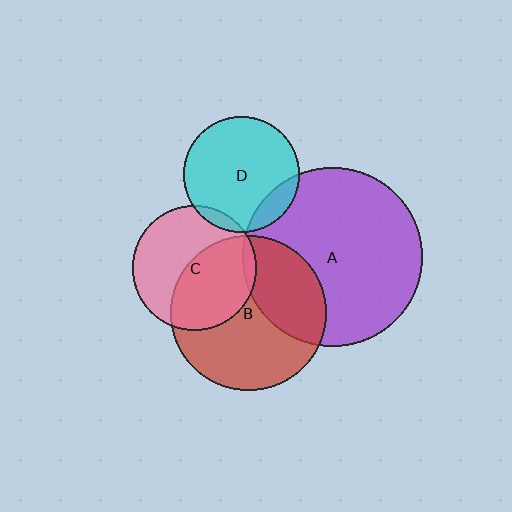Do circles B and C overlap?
Yes.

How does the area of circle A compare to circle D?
Approximately 2.4 times.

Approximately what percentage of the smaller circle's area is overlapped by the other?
Approximately 50%.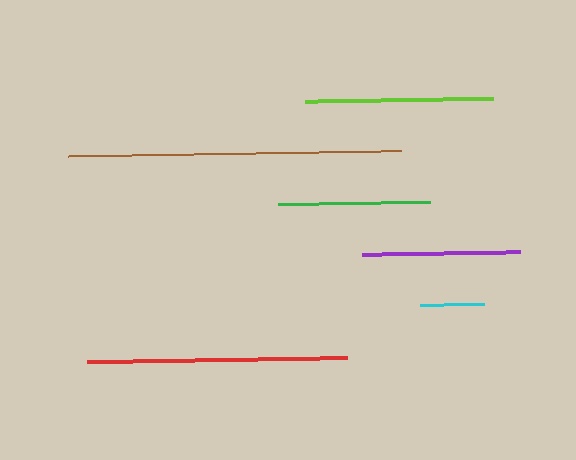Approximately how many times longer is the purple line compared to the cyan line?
The purple line is approximately 2.5 times the length of the cyan line.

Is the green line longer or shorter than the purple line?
The purple line is longer than the green line.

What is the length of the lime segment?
The lime segment is approximately 188 pixels long.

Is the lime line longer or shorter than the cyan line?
The lime line is longer than the cyan line.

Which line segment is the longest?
The brown line is the longest at approximately 333 pixels.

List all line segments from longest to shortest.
From longest to shortest: brown, red, lime, purple, green, cyan.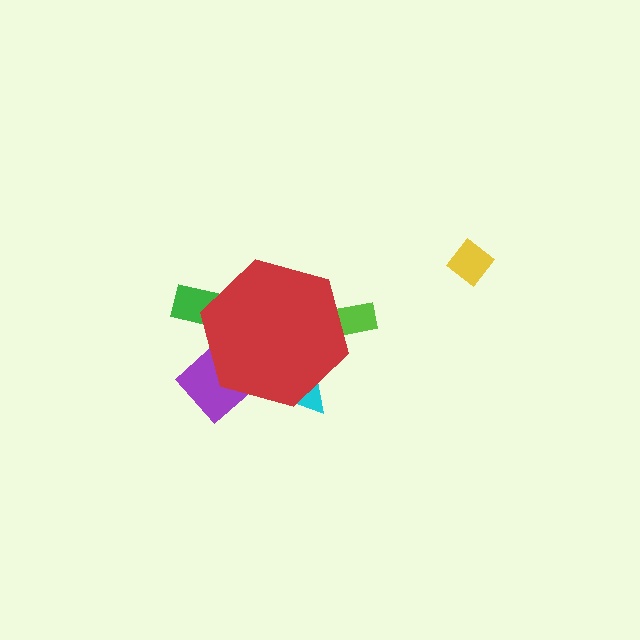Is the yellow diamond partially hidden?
No, the yellow diamond is fully visible.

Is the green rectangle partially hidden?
Yes, the green rectangle is partially hidden behind the red hexagon.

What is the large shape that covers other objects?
A red hexagon.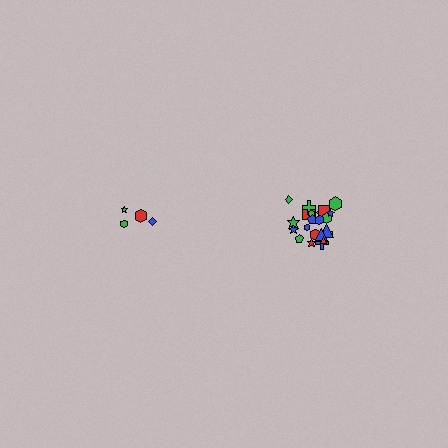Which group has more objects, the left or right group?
The right group.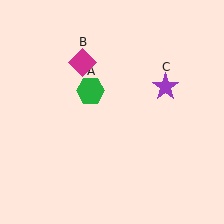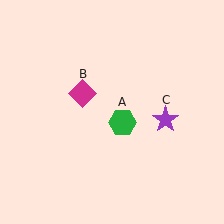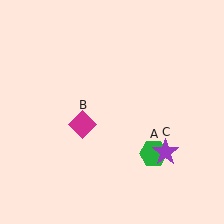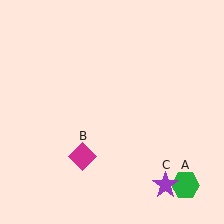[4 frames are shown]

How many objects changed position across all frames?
3 objects changed position: green hexagon (object A), magenta diamond (object B), purple star (object C).